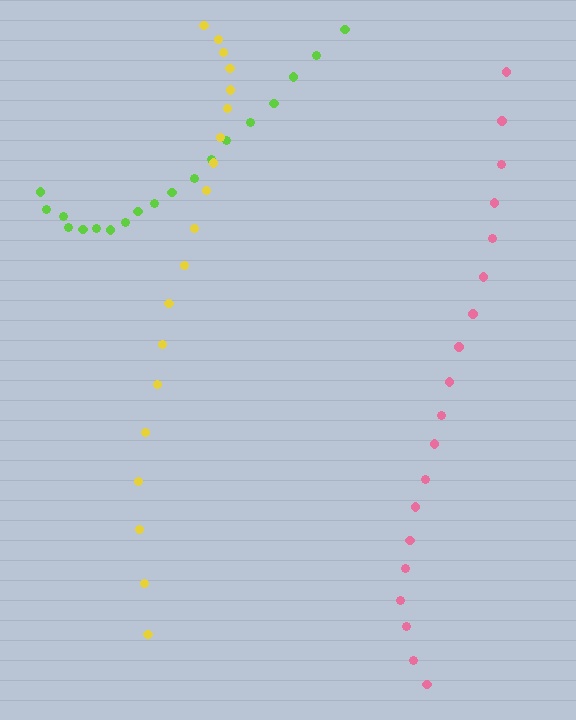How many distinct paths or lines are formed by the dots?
There are 3 distinct paths.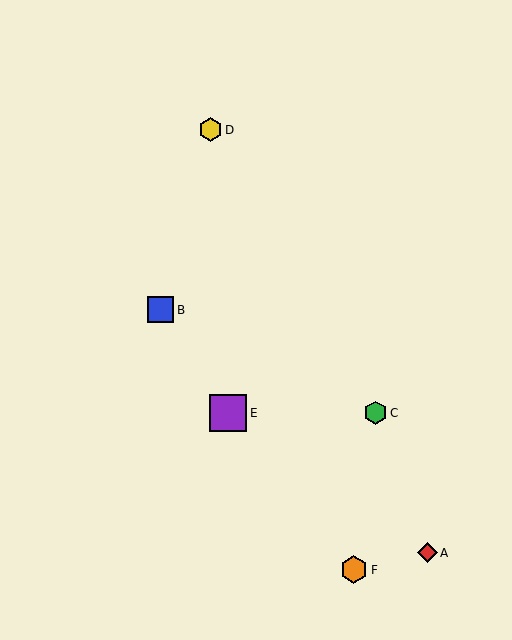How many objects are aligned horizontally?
2 objects (C, E) are aligned horizontally.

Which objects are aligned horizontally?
Objects C, E are aligned horizontally.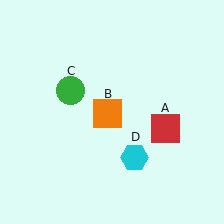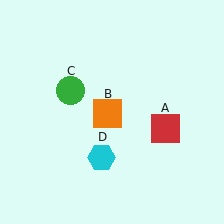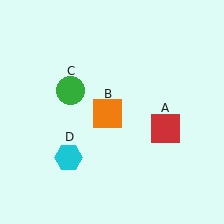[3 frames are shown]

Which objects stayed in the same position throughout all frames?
Red square (object A) and orange square (object B) and green circle (object C) remained stationary.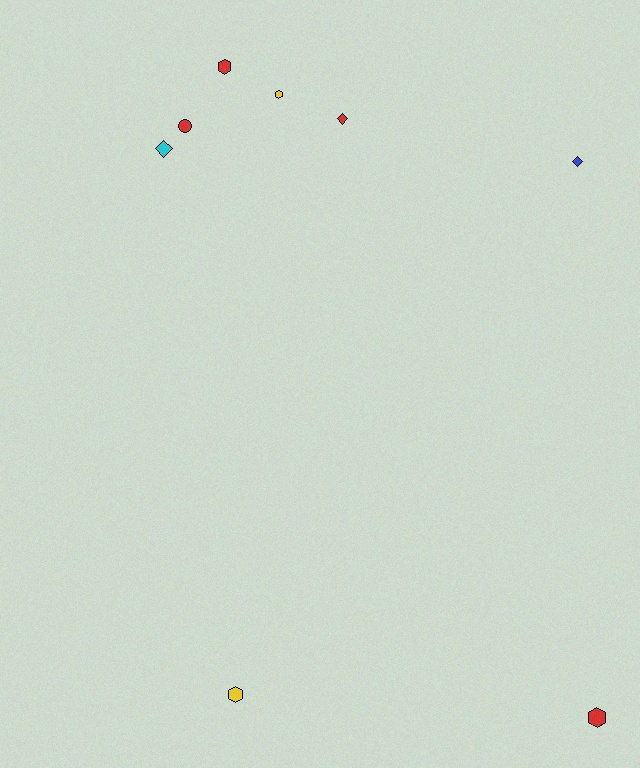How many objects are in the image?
There are 8 objects.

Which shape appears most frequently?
Hexagon, with 4 objects.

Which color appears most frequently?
Red, with 4 objects.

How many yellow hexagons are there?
There are 2 yellow hexagons.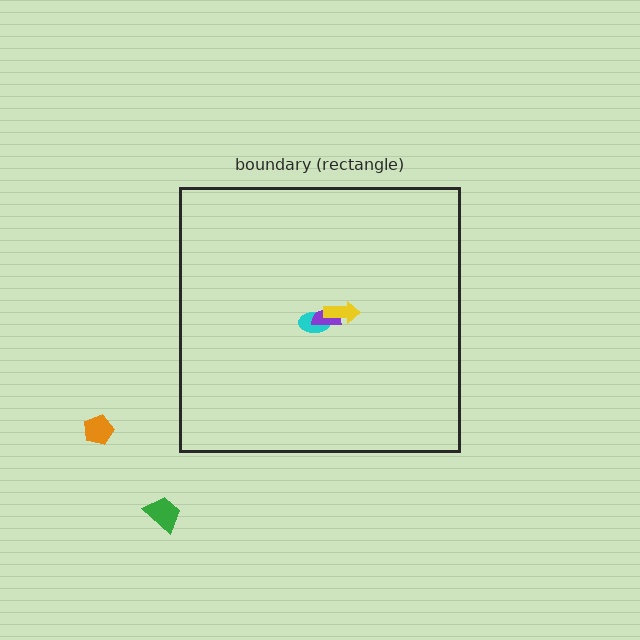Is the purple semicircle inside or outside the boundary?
Inside.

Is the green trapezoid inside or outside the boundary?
Outside.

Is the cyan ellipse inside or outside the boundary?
Inside.